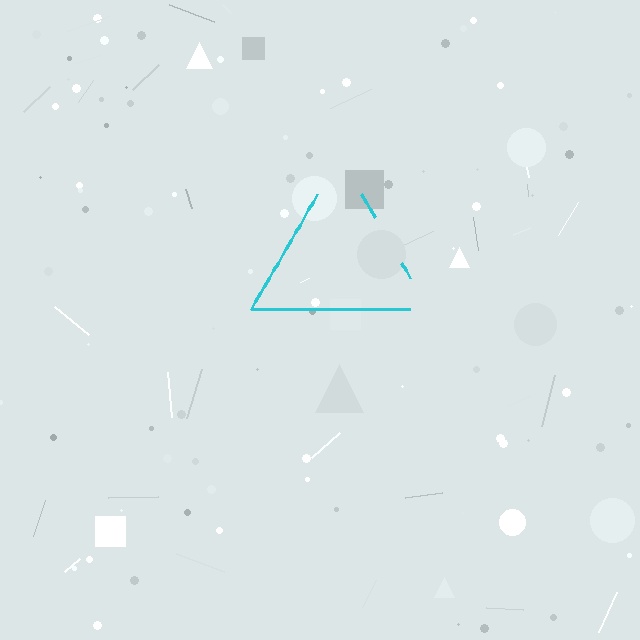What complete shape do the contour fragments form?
The contour fragments form a triangle.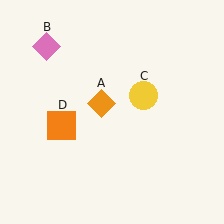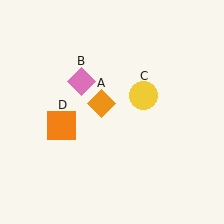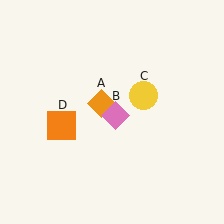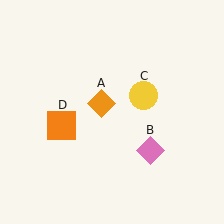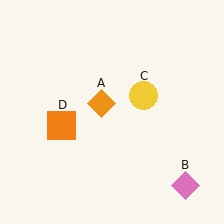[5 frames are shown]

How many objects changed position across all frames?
1 object changed position: pink diamond (object B).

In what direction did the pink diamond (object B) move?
The pink diamond (object B) moved down and to the right.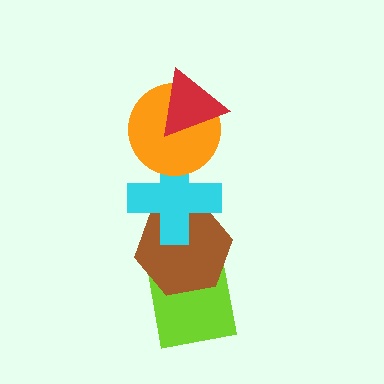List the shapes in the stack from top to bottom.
From top to bottom: the red triangle, the orange circle, the cyan cross, the brown hexagon, the lime square.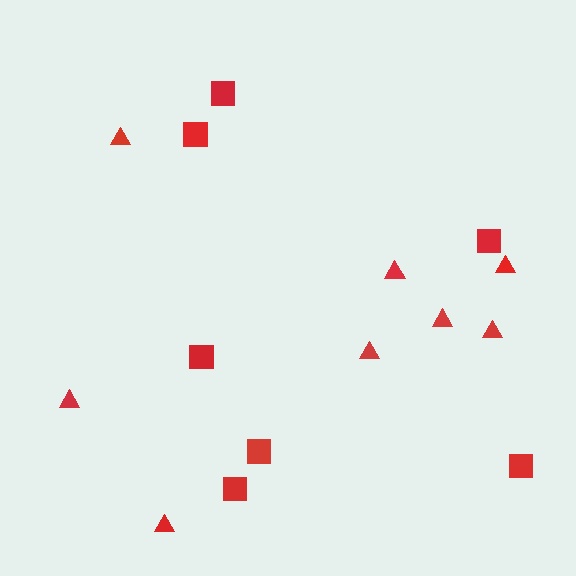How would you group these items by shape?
There are 2 groups: one group of triangles (8) and one group of squares (7).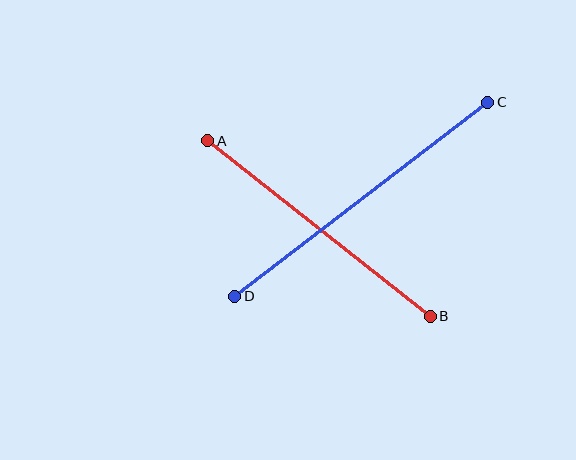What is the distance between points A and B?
The distance is approximately 284 pixels.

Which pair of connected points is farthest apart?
Points C and D are farthest apart.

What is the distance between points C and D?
The distance is approximately 319 pixels.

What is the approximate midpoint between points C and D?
The midpoint is at approximately (361, 199) pixels.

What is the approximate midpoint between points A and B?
The midpoint is at approximately (319, 229) pixels.